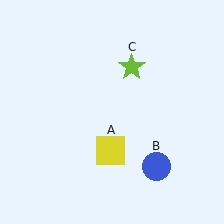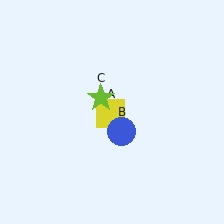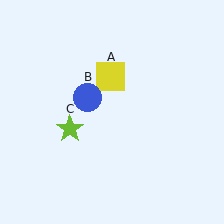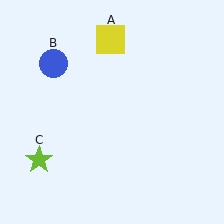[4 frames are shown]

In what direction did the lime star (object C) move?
The lime star (object C) moved down and to the left.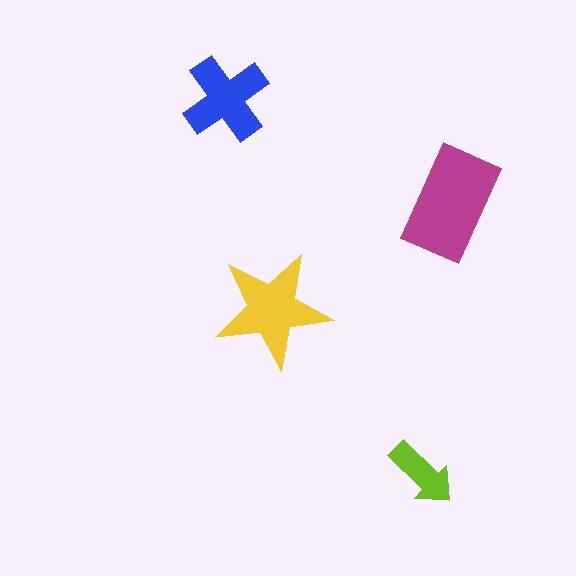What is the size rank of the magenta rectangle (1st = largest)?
1st.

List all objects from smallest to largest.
The lime arrow, the blue cross, the yellow star, the magenta rectangle.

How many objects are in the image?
There are 4 objects in the image.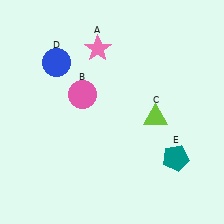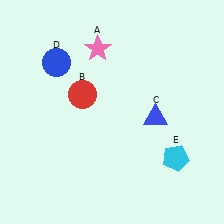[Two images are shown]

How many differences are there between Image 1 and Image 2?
There are 3 differences between the two images.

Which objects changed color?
B changed from pink to red. C changed from lime to blue. E changed from teal to cyan.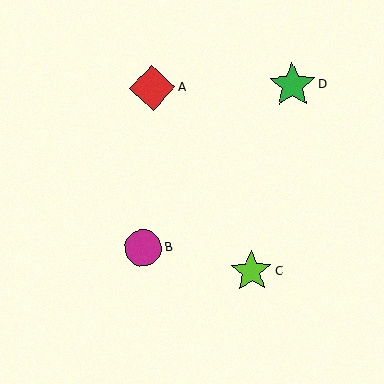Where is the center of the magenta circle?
The center of the magenta circle is at (143, 248).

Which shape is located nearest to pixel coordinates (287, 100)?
The green star (labeled D) at (292, 85) is nearest to that location.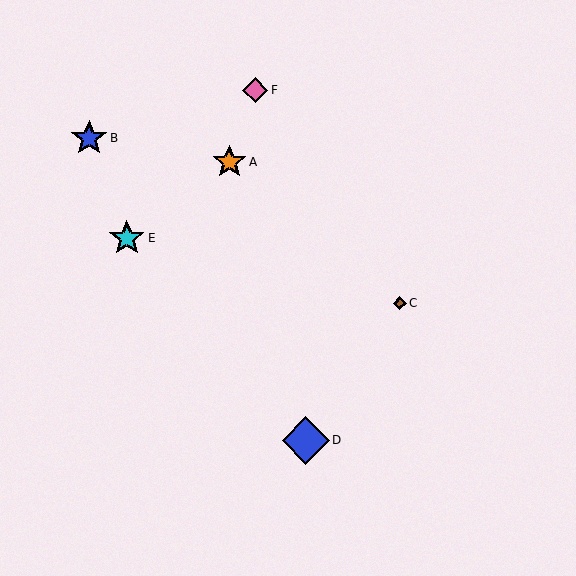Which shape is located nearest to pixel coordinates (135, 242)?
The cyan star (labeled E) at (127, 238) is nearest to that location.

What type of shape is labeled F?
Shape F is a pink diamond.